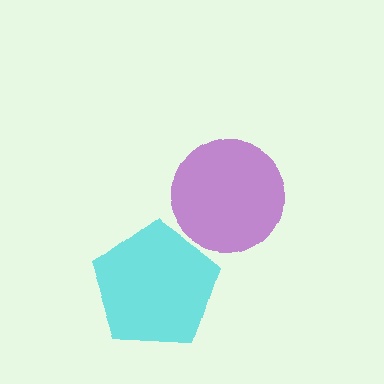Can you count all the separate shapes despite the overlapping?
Yes, there are 2 separate shapes.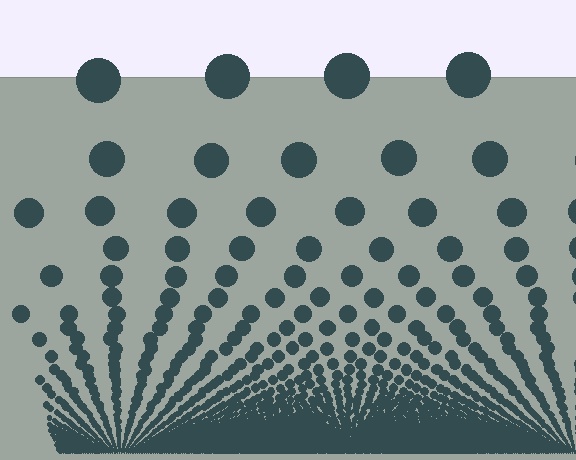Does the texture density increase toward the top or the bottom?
Density increases toward the bottom.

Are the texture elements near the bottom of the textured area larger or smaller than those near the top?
Smaller. The gradient is inverted — elements near the bottom are smaller and denser.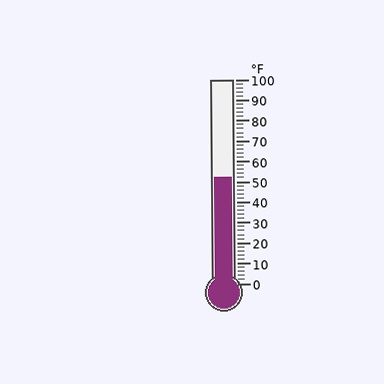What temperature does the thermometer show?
The thermometer shows approximately 52°F.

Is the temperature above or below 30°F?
The temperature is above 30°F.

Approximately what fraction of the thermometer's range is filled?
The thermometer is filled to approximately 50% of its range.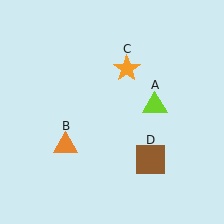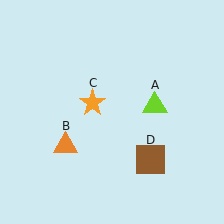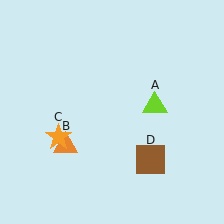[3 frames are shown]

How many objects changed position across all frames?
1 object changed position: orange star (object C).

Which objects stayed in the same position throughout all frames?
Lime triangle (object A) and orange triangle (object B) and brown square (object D) remained stationary.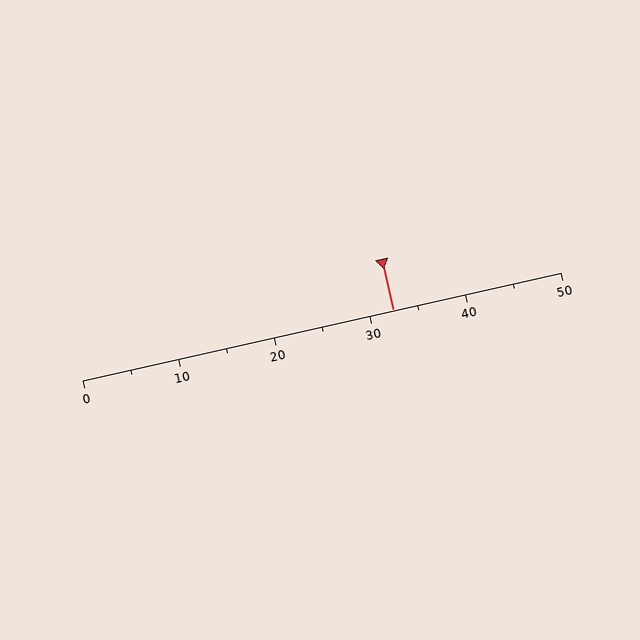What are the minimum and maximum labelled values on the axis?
The axis runs from 0 to 50.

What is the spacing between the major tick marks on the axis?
The major ticks are spaced 10 apart.